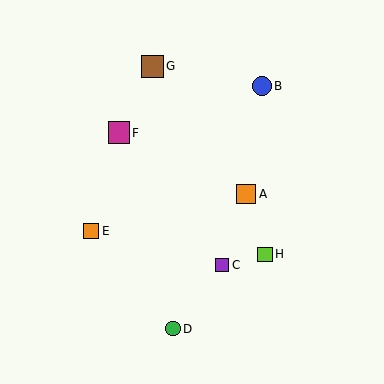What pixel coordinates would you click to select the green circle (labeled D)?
Click at (173, 329) to select the green circle D.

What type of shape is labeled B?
Shape B is a blue circle.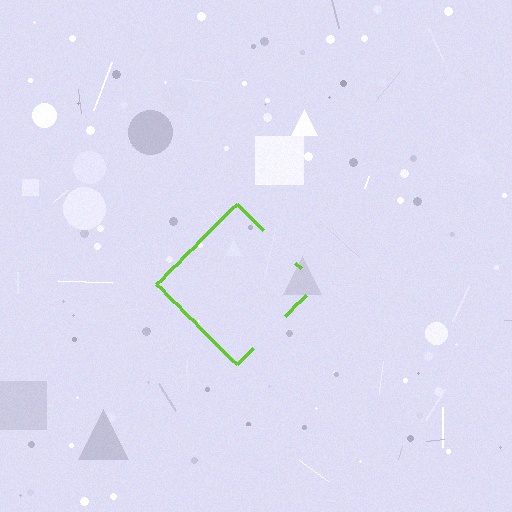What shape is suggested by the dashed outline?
The dashed outline suggests a diamond.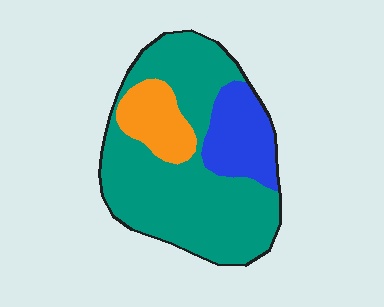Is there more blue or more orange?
Blue.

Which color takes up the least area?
Orange, at roughly 15%.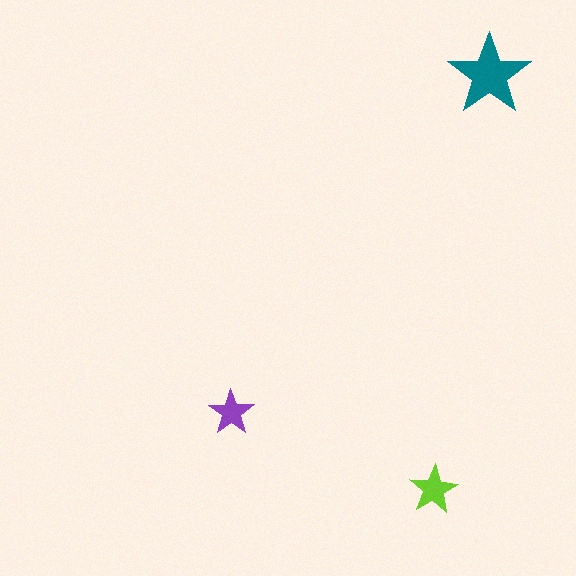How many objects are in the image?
There are 3 objects in the image.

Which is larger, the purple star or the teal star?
The teal one.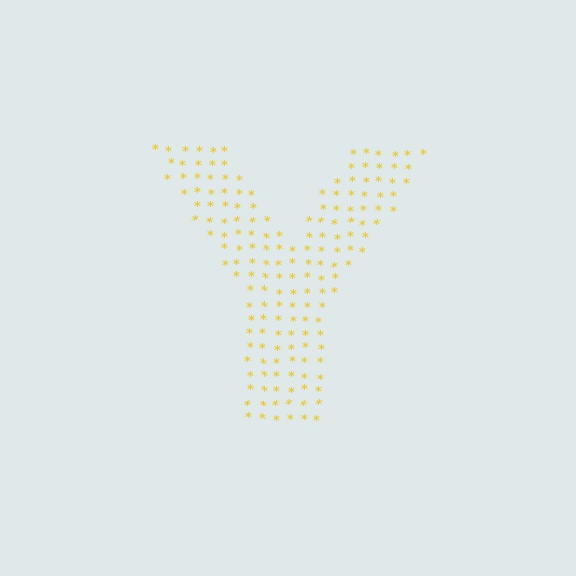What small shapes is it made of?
It is made of small asterisks.